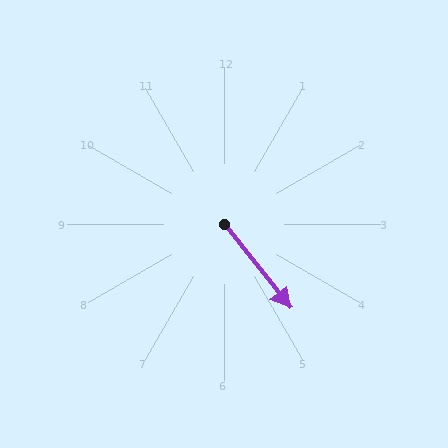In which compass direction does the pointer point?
Southeast.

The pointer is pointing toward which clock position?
Roughly 5 o'clock.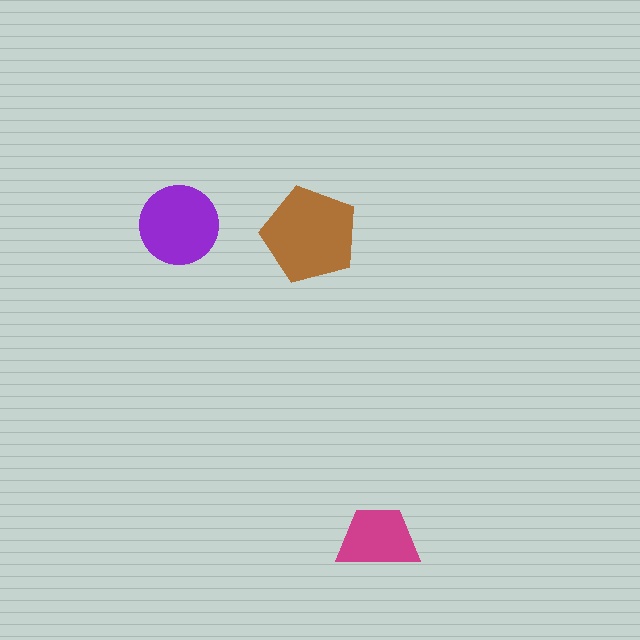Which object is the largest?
The brown pentagon.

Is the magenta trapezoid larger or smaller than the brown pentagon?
Smaller.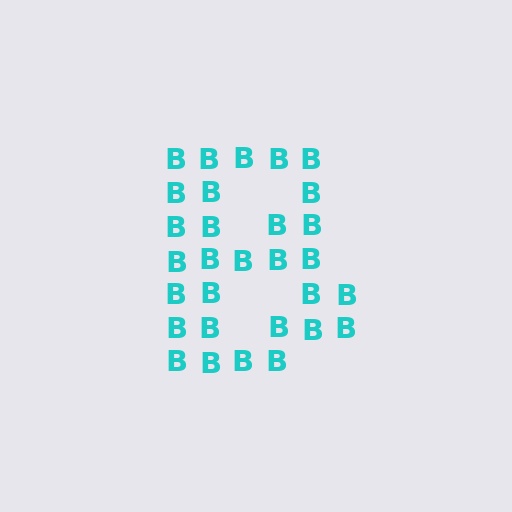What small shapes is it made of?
It is made of small letter B's.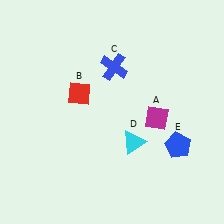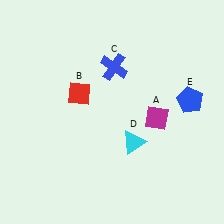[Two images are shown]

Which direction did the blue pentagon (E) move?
The blue pentagon (E) moved up.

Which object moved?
The blue pentagon (E) moved up.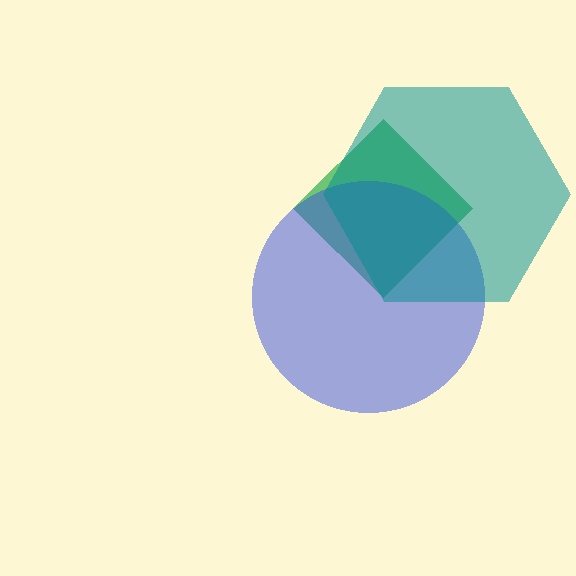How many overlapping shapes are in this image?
There are 3 overlapping shapes in the image.